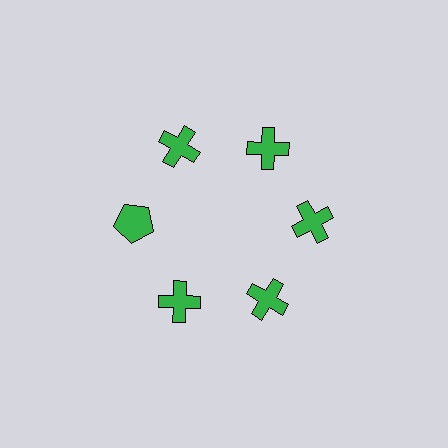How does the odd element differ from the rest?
It has a different shape: pentagon instead of cross.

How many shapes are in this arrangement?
There are 6 shapes arranged in a ring pattern.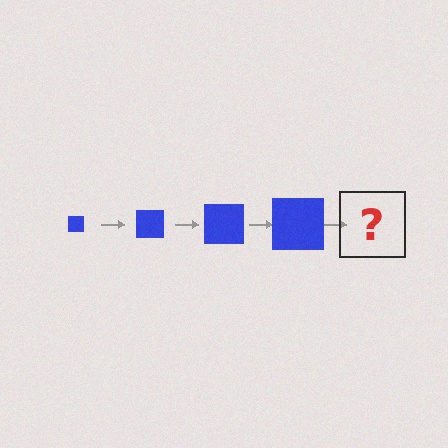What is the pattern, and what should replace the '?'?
The pattern is that the square gets progressively larger each step. The '?' should be a blue square, larger than the previous one.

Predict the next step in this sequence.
The next step is a blue square, larger than the previous one.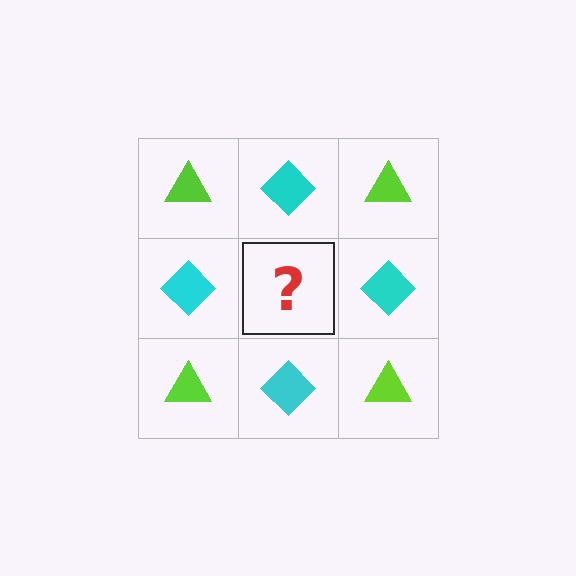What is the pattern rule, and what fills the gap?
The rule is that it alternates lime triangle and cyan diamond in a checkerboard pattern. The gap should be filled with a lime triangle.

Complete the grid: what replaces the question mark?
The question mark should be replaced with a lime triangle.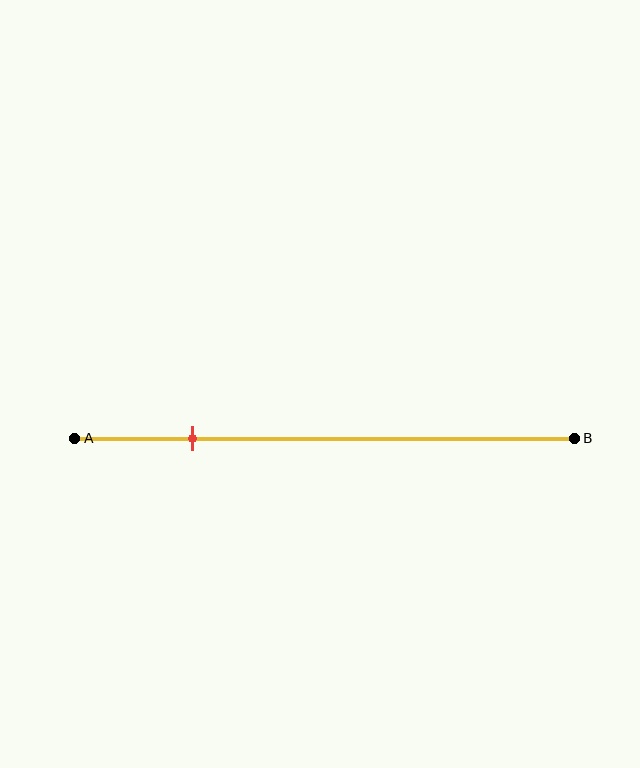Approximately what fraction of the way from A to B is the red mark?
The red mark is approximately 25% of the way from A to B.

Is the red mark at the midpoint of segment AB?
No, the mark is at about 25% from A, not at the 50% midpoint.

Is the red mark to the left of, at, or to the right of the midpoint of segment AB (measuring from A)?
The red mark is to the left of the midpoint of segment AB.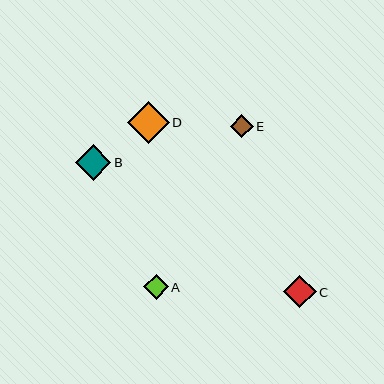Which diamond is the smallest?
Diamond E is the smallest with a size of approximately 23 pixels.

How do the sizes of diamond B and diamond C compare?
Diamond B and diamond C are approximately the same size.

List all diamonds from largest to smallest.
From largest to smallest: D, B, C, A, E.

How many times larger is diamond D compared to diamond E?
Diamond D is approximately 1.8 times the size of diamond E.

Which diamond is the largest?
Diamond D is the largest with a size of approximately 42 pixels.